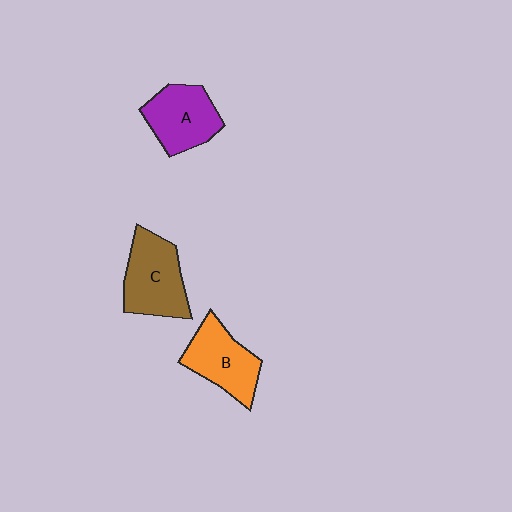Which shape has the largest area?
Shape C (brown).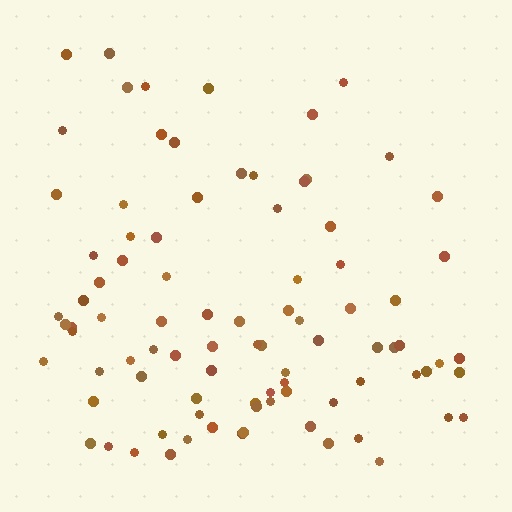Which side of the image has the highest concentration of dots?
The bottom.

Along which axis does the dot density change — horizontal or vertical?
Vertical.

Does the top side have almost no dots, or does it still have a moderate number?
Still a moderate number, just noticeably fewer than the bottom.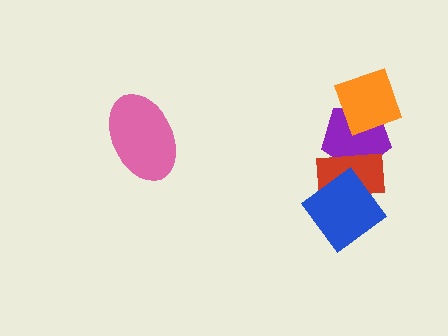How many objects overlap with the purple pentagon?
2 objects overlap with the purple pentagon.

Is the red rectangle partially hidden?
Yes, it is partially covered by another shape.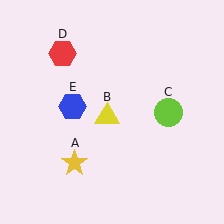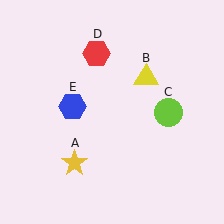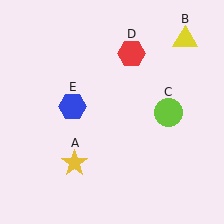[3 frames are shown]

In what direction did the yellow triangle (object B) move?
The yellow triangle (object B) moved up and to the right.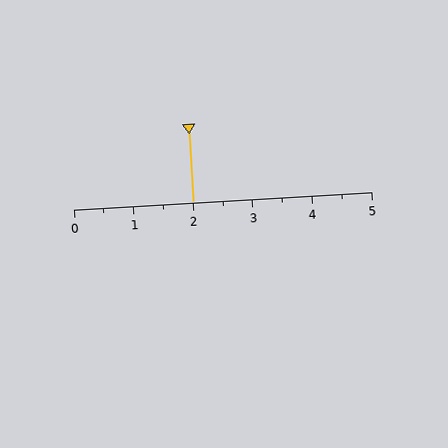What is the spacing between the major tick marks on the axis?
The major ticks are spaced 1 apart.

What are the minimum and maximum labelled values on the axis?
The axis runs from 0 to 5.